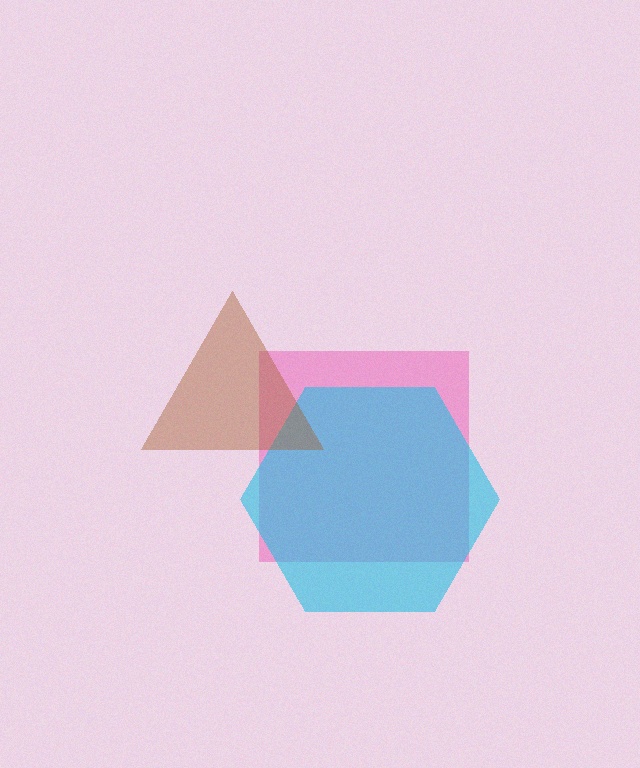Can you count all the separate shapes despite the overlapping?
Yes, there are 3 separate shapes.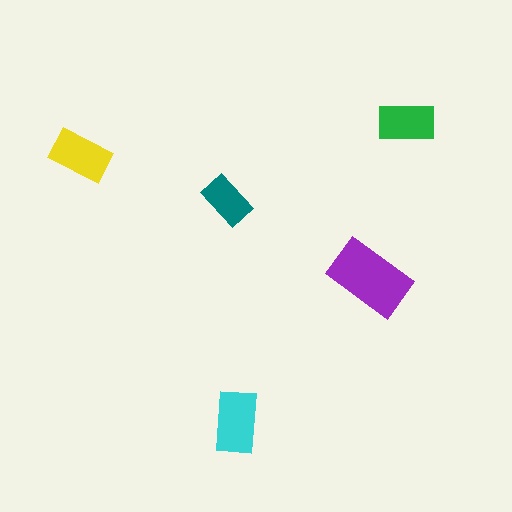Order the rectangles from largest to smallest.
the purple one, the cyan one, the yellow one, the green one, the teal one.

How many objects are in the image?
There are 5 objects in the image.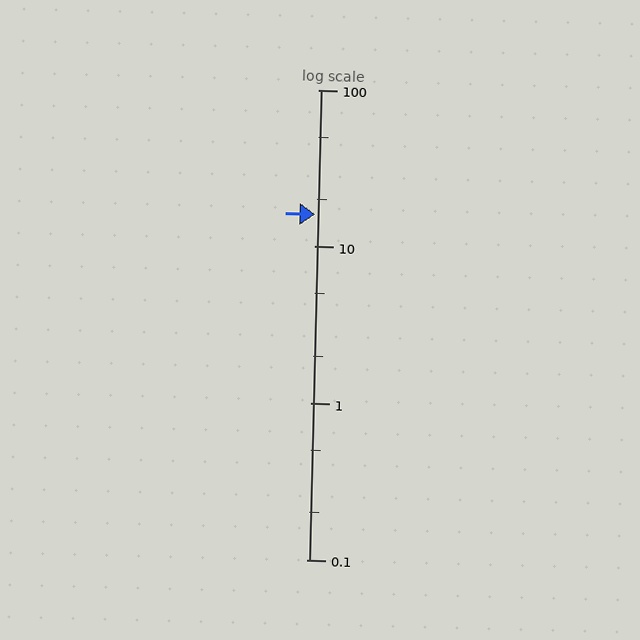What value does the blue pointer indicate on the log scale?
The pointer indicates approximately 16.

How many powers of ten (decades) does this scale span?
The scale spans 3 decades, from 0.1 to 100.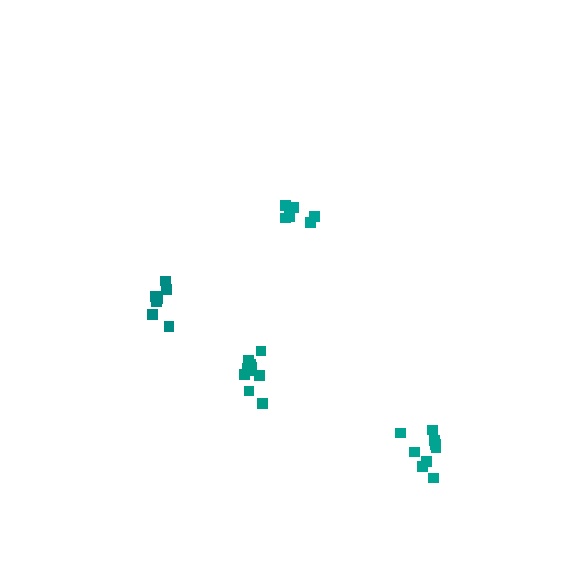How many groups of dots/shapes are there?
There are 4 groups.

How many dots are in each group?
Group 1: 7 dots, Group 2: 10 dots, Group 3: 7 dots, Group 4: 9 dots (33 total).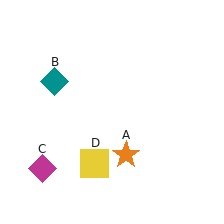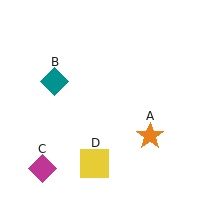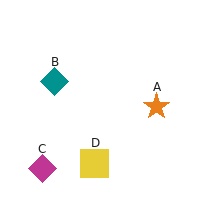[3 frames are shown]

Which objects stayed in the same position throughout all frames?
Teal diamond (object B) and magenta diamond (object C) and yellow square (object D) remained stationary.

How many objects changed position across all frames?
1 object changed position: orange star (object A).